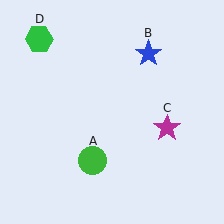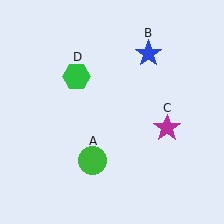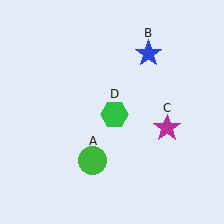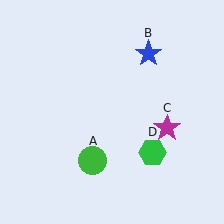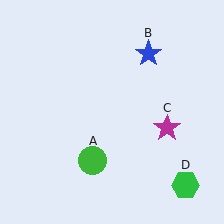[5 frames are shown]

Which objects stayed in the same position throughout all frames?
Green circle (object A) and blue star (object B) and magenta star (object C) remained stationary.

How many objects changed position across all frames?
1 object changed position: green hexagon (object D).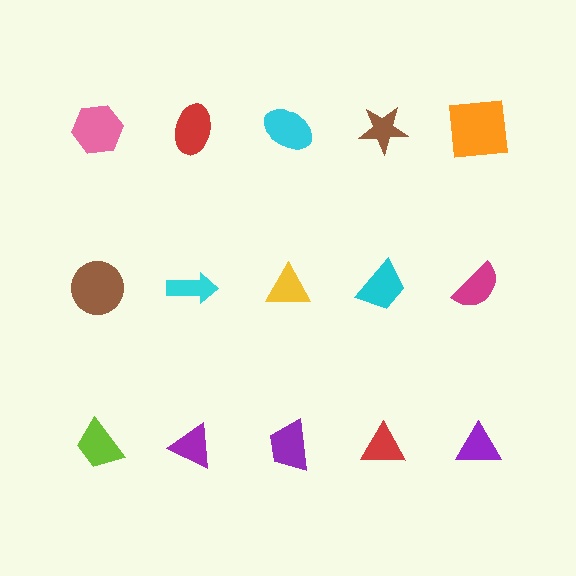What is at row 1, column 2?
A red ellipse.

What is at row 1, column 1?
A pink hexagon.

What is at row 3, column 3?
A purple trapezoid.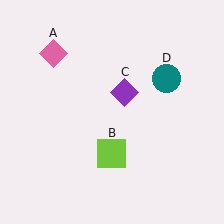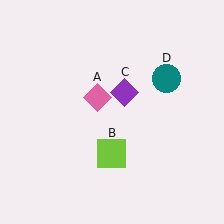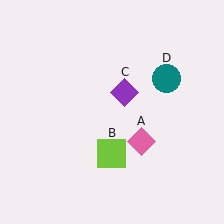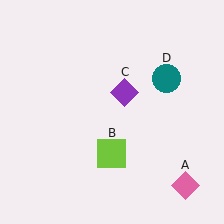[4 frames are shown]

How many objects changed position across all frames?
1 object changed position: pink diamond (object A).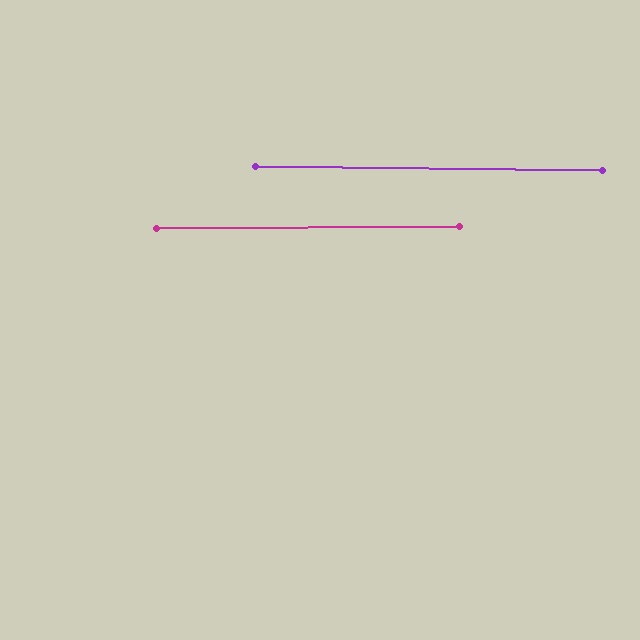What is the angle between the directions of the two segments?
Approximately 1 degree.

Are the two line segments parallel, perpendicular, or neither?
Parallel — their directions differ by only 1.1°.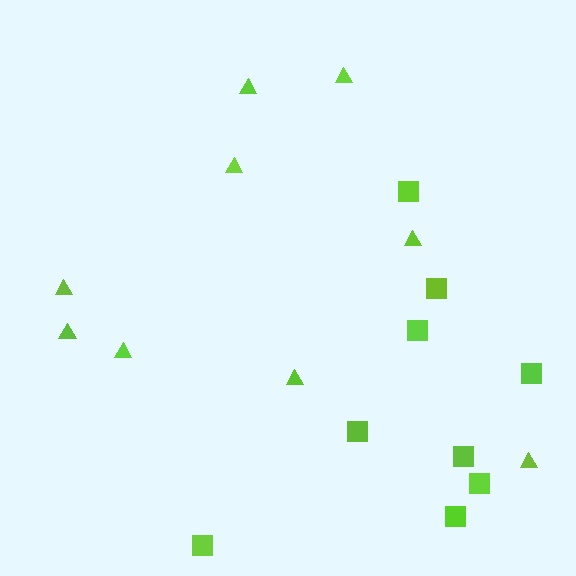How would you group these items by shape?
There are 2 groups: one group of squares (9) and one group of triangles (9).